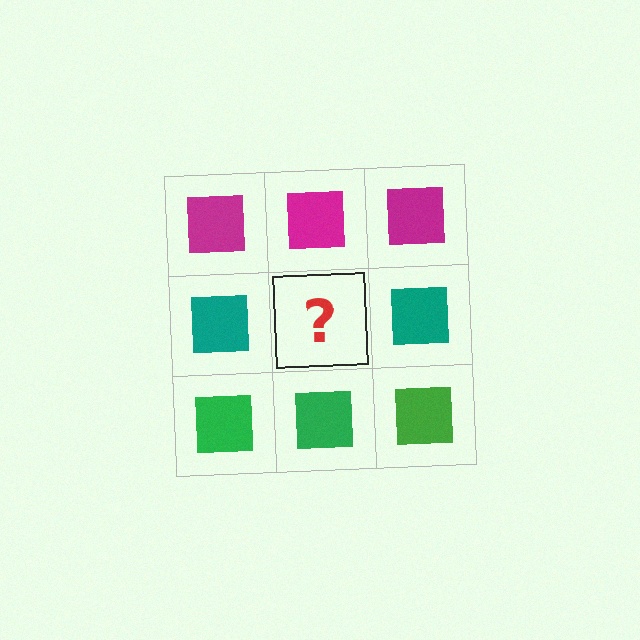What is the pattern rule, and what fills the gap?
The rule is that each row has a consistent color. The gap should be filled with a teal square.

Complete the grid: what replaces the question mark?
The question mark should be replaced with a teal square.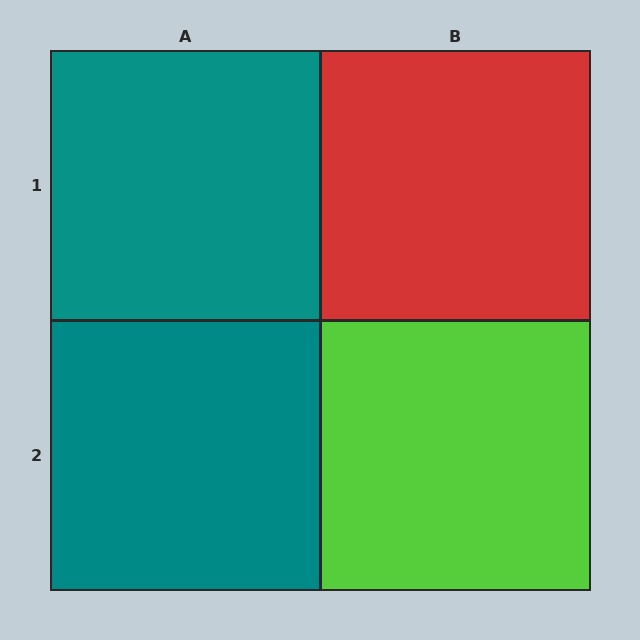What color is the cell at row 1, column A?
Teal.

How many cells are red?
1 cell is red.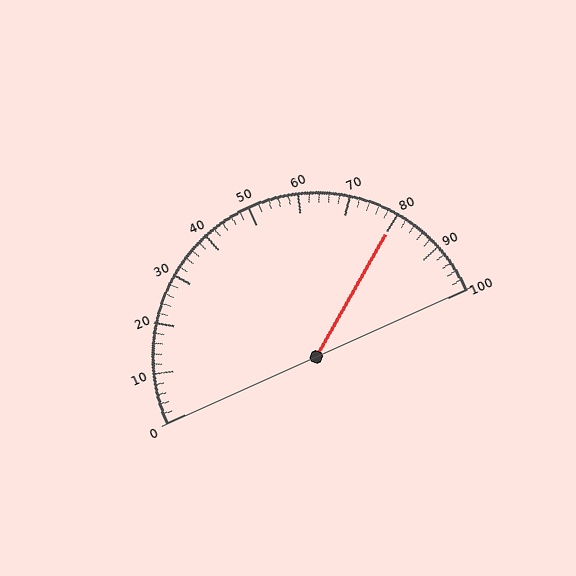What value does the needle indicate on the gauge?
The needle indicates approximately 80.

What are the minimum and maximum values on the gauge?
The gauge ranges from 0 to 100.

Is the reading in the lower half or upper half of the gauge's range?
The reading is in the upper half of the range (0 to 100).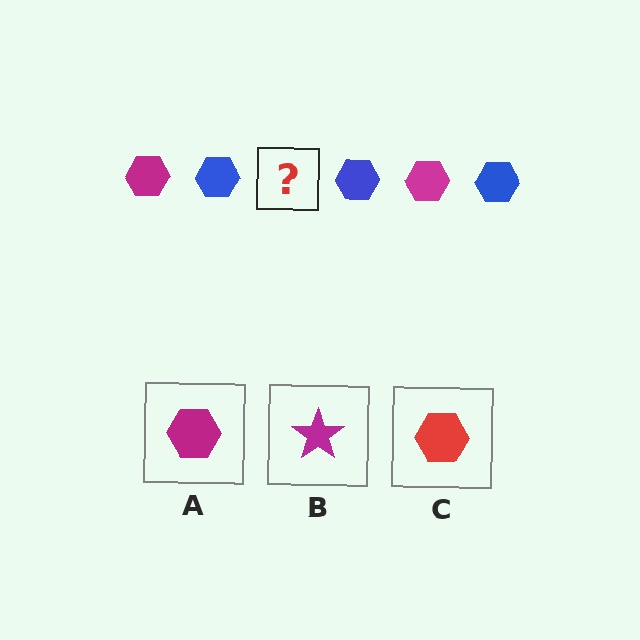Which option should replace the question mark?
Option A.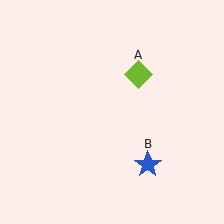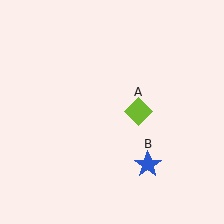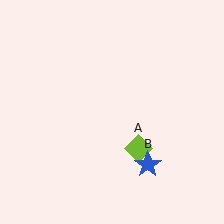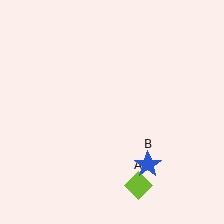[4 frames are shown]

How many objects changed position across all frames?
1 object changed position: lime diamond (object A).